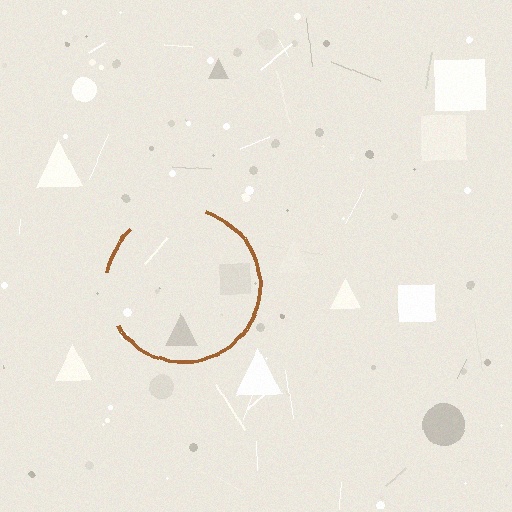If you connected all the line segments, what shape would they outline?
They would outline a circle.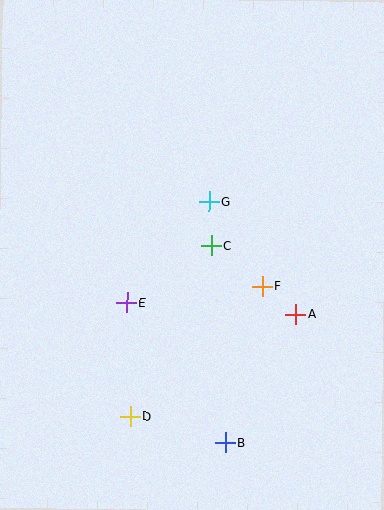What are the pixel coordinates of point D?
Point D is at (130, 417).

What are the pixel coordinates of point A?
Point A is at (296, 314).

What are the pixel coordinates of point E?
Point E is at (127, 303).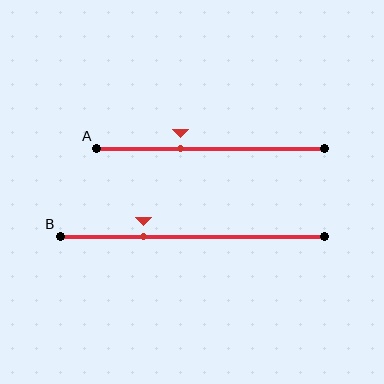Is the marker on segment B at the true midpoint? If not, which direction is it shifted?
No, the marker on segment B is shifted to the left by about 18% of the segment length.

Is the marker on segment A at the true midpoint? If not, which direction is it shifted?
No, the marker on segment A is shifted to the left by about 13% of the segment length.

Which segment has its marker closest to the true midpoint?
Segment A has its marker closest to the true midpoint.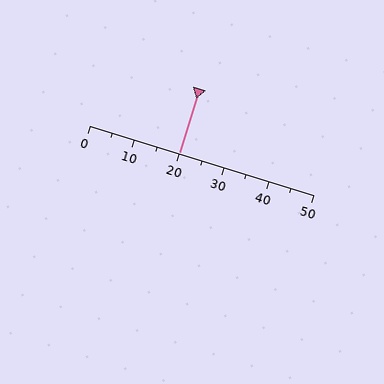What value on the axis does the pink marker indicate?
The marker indicates approximately 20.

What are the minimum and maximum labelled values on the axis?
The axis runs from 0 to 50.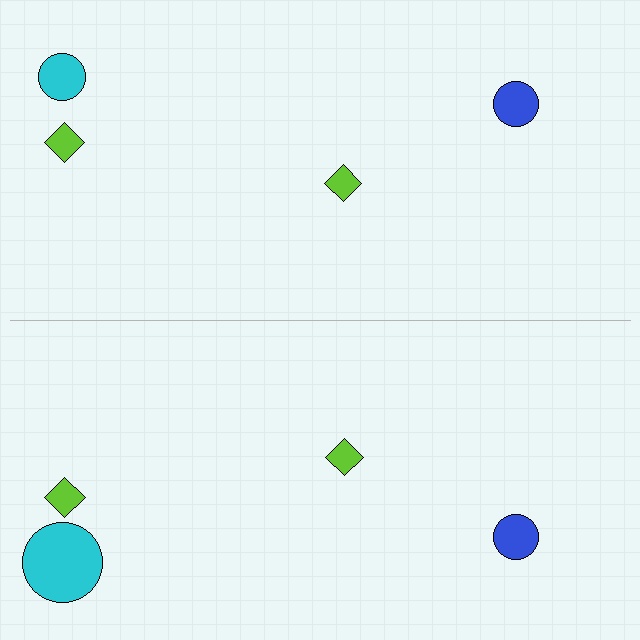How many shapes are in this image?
There are 8 shapes in this image.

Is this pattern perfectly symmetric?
No, the pattern is not perfectly symmetric. The cyan circle on the bottom side has a different size than its mirror counterpart.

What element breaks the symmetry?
The cyan circle on the bottom side has a different size than its mirror counterpart.